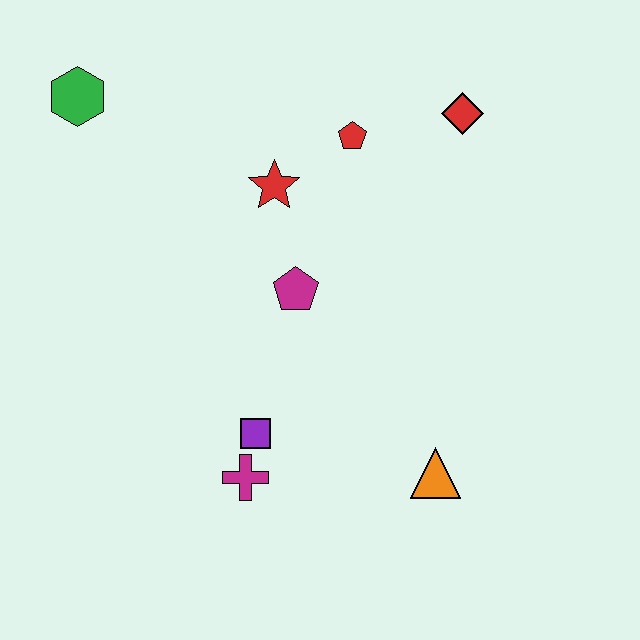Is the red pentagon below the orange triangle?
No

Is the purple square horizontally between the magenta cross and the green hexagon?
No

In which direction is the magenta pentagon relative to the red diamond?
The magenta pentagon is below the red diamond.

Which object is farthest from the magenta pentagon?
The green hexagon is farthest from the magenta pentagon.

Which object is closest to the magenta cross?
The purple square is closest to the magenta cross.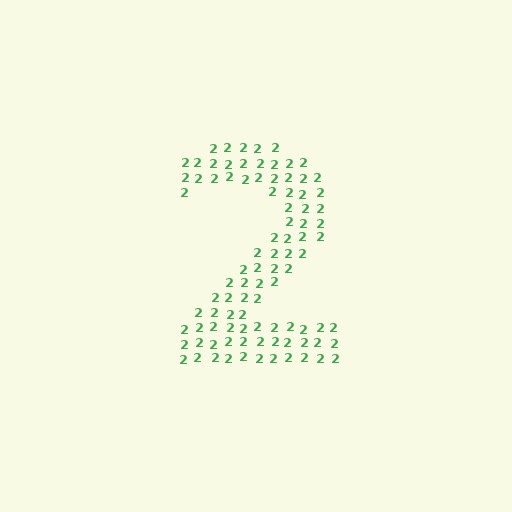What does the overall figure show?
The overall figure shows the digit 2.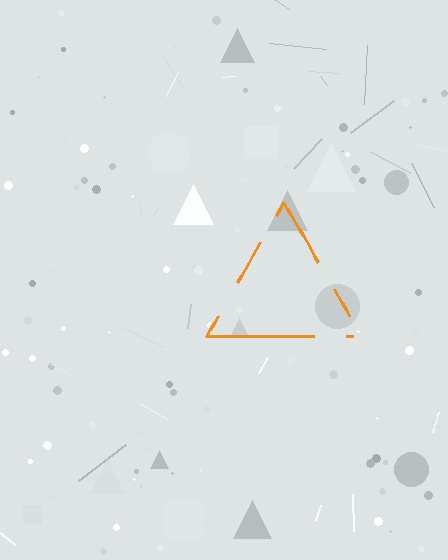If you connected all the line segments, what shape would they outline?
They would outline a triangle.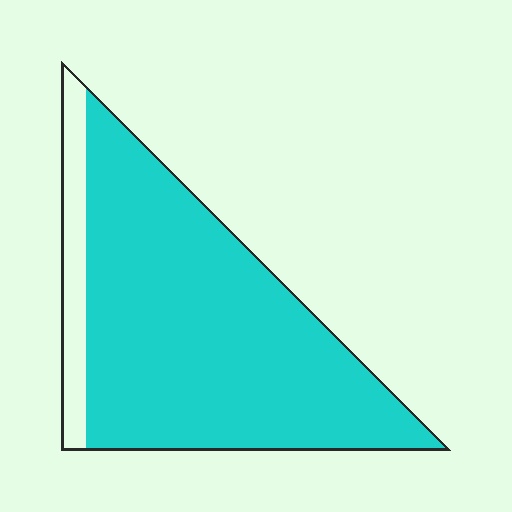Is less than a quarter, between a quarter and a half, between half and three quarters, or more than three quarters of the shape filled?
More than three quarters.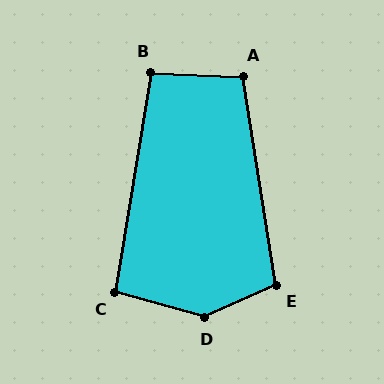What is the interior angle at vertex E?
Approximately 105 degrees (obtuse).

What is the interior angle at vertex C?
Approximately 97 degrees (obtuse).